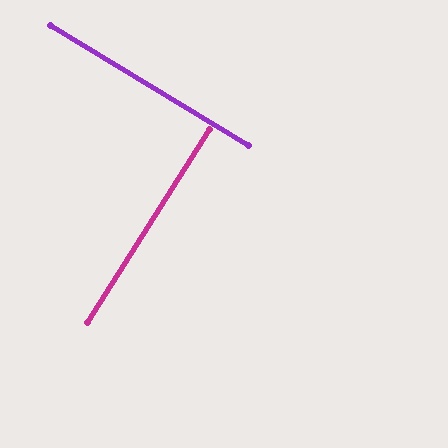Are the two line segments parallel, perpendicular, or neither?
Perpendicular — they meet at approximately 89°.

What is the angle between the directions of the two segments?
Approximately 89 degrees.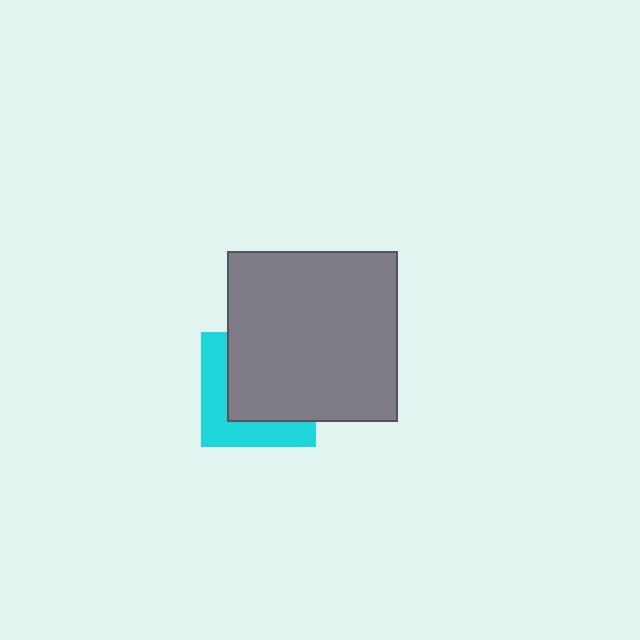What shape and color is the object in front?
The object in front is a gray square.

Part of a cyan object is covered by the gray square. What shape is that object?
It is a square.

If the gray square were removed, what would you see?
You would see the complete cyan square.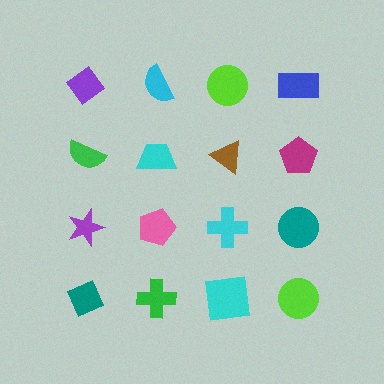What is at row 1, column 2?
A cyan semicircle.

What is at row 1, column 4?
A blue rectangle.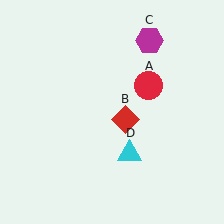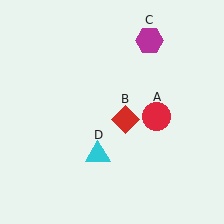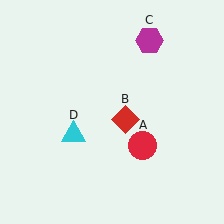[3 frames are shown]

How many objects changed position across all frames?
2 objects changed position: red circle (object A), cyan triangle (object D).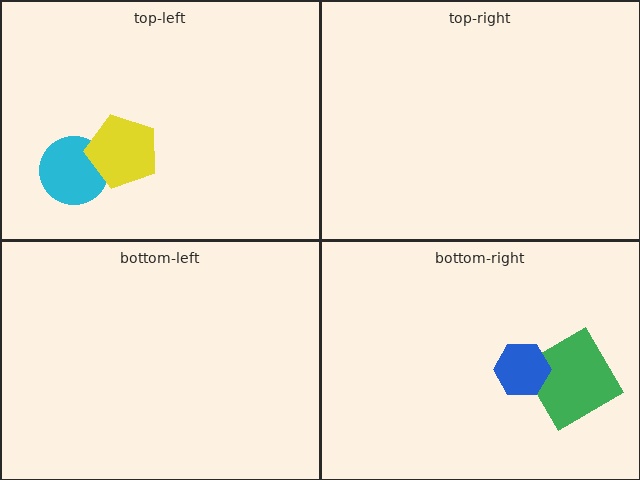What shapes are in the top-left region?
The cyan circle, the yellow pentagon.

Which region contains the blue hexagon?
The bottom-right region.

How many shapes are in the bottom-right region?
2.